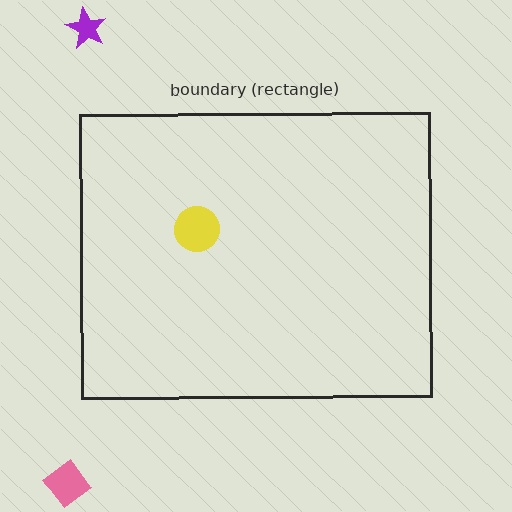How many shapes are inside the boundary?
1 inside, 2 outside.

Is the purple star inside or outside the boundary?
Outside.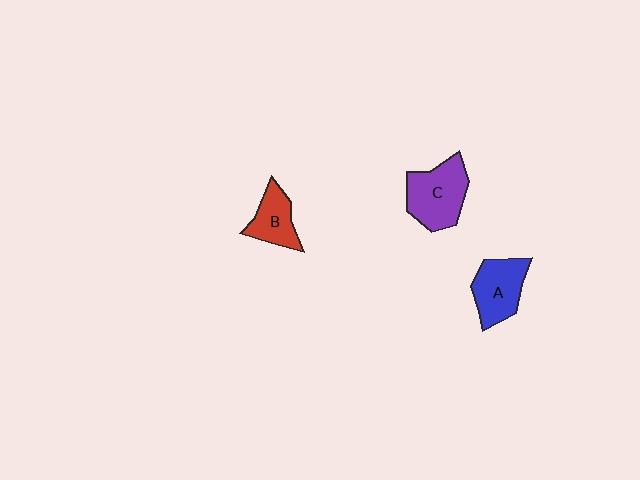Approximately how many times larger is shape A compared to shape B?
Approximately 1.3 times.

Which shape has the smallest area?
Shape B (red).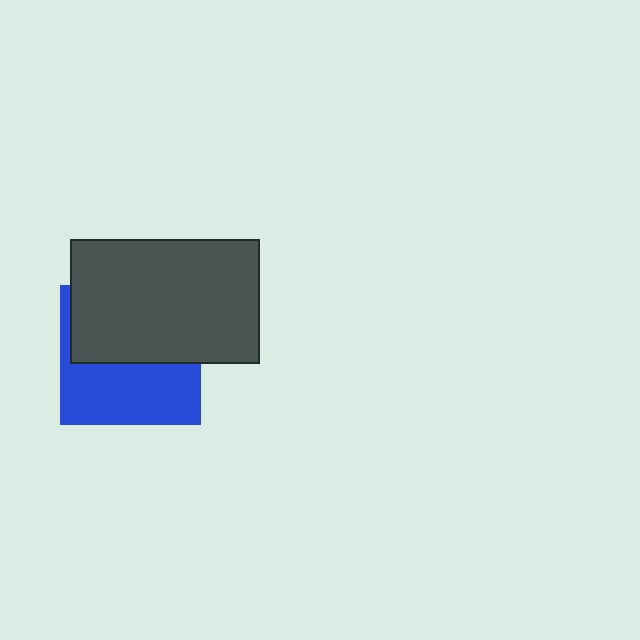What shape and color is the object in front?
The object in front is a dark gray rectangle.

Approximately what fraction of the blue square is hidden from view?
Roughly 52% of the blue square is hidden behind the dark gray rectangle.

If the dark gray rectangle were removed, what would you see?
You would see the complete blue square.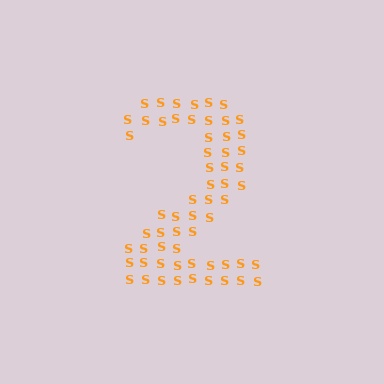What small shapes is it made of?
It is made of small letter S's.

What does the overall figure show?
The overall figure shows the digit 2.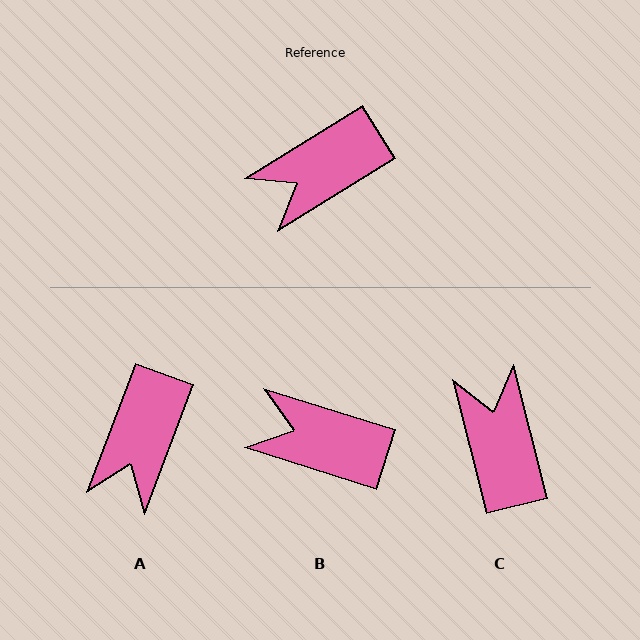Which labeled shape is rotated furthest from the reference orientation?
C, about 108 degrees away.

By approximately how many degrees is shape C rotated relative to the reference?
Approximately 108 degrees clockwise.